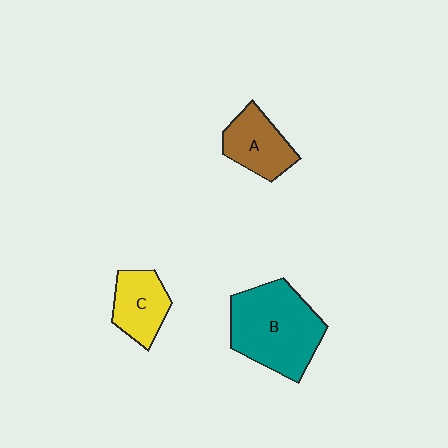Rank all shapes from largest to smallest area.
From largest to smallest: B (teal), A (brown), C (yellow).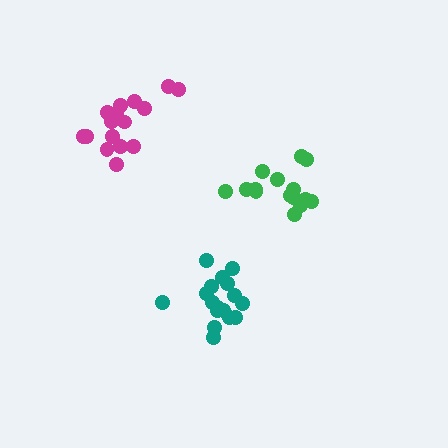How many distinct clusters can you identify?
There are 3 distinct clusters.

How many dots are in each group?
Group 1: 16 dots, Group 2: 17 dots, Group 3: 16 dots (49 total).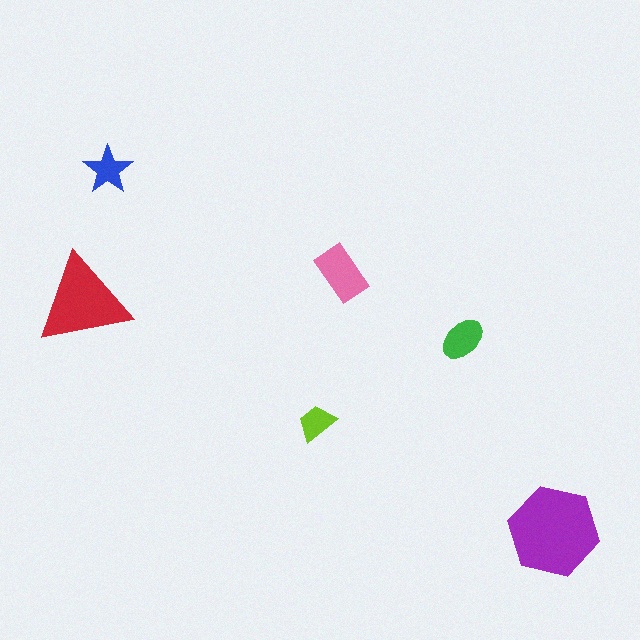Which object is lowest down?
The purple hexagon is bottommost.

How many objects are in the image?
There are 6 objects in the image.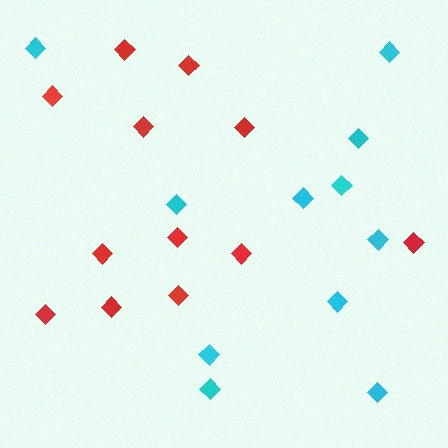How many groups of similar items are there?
There are 2 groups: one group of red diamonds (12) and one group of cyan diamonds (11).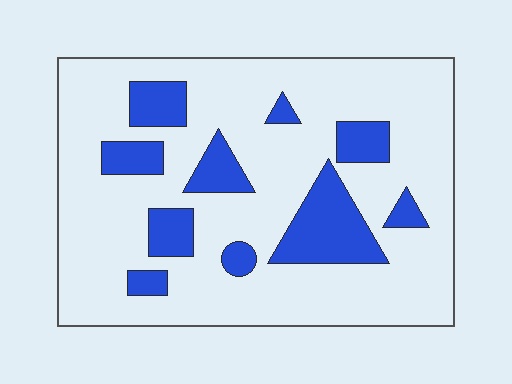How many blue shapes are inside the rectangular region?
10.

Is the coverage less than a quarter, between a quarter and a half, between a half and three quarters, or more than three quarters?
Less than a quarter.